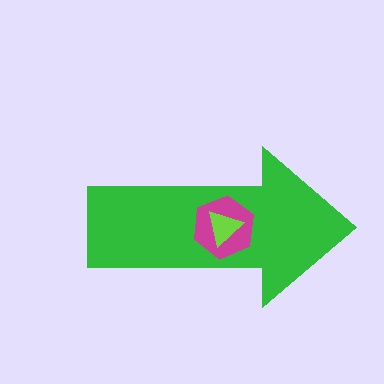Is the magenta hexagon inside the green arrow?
Yes.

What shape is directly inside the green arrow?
The magenta hexagon.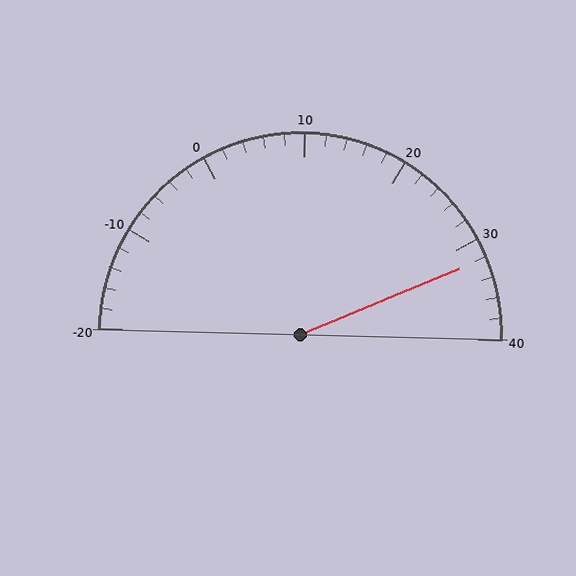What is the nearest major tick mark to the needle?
The nearest major tick mark is 30.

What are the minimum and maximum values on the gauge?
The gauge ranges from -20 to 40.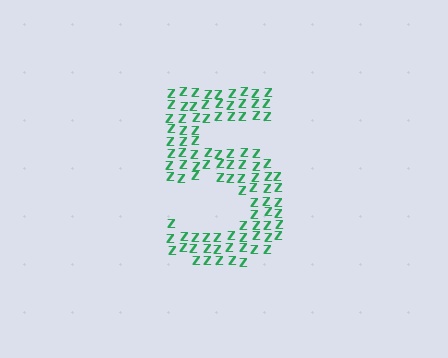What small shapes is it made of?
It is made of small letter Z's.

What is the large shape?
The large shape is the digit 5.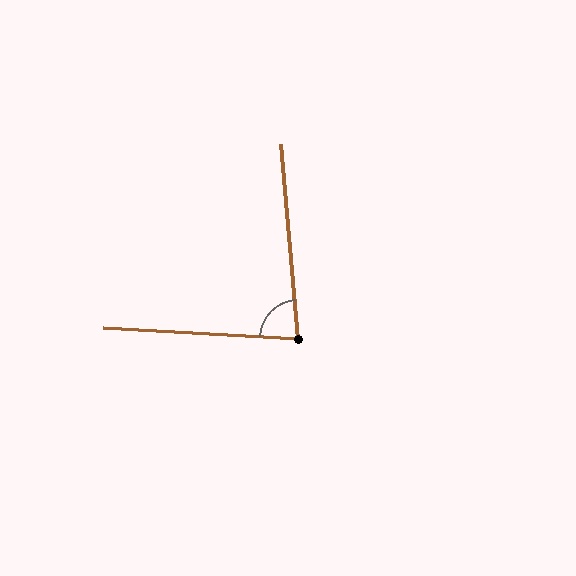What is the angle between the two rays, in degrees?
Approximately 82 degrees.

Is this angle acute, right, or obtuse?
It is acute.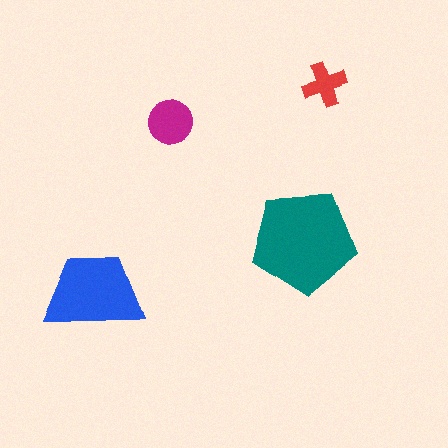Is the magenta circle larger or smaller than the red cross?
Larger.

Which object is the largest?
The teal pentagon.